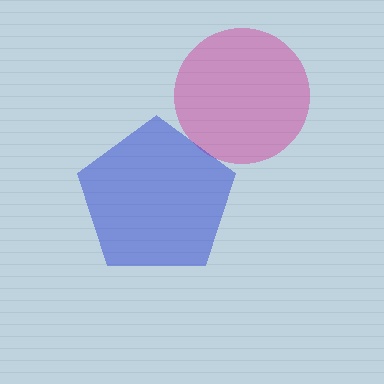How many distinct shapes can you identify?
There are 2 distinct shapes: a magenta circle, a blue pentagon.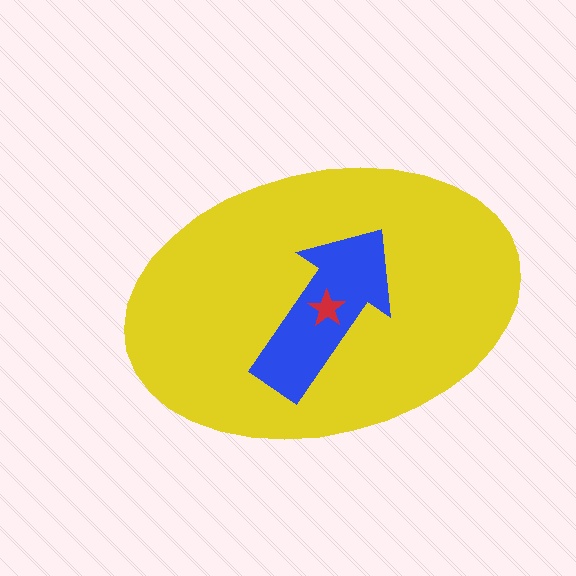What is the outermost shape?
The yellow ellipse.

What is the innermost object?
The red star.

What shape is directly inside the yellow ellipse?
The blue arrow.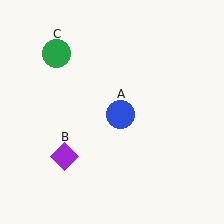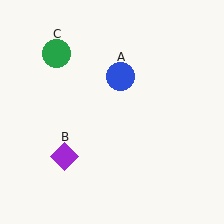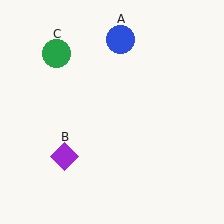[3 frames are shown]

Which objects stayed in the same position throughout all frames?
Purple diamond (object B) and green circle (object C) remained stationary.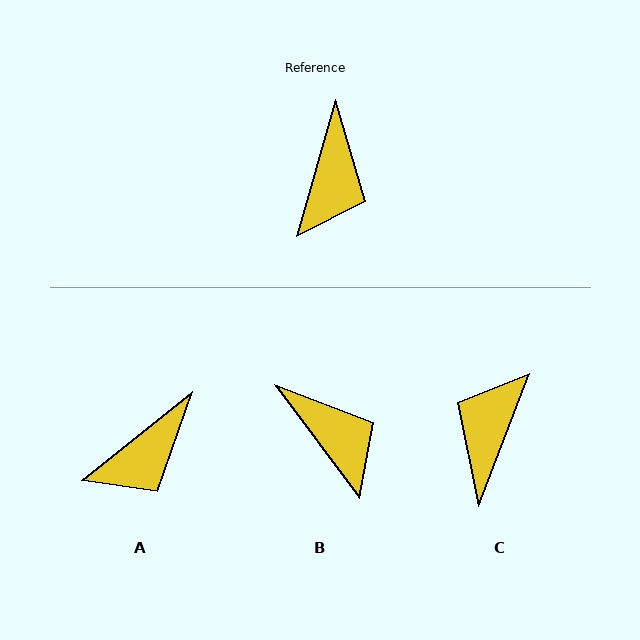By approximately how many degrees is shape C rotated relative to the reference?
Approximately 175 degrees counter-clockwise.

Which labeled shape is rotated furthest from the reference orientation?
C, about 175 degrees away.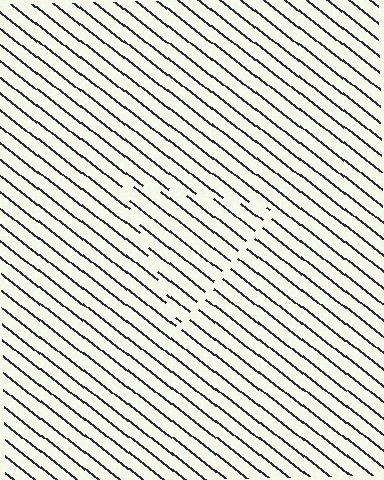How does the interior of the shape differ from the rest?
The interior of the shape contains the same grating, shifted by half a period — the contour is defined by the phase discontinuity where line-ends from the inner and outer gratings abut.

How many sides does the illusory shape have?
3 sides — the line-ends trace a triangle.